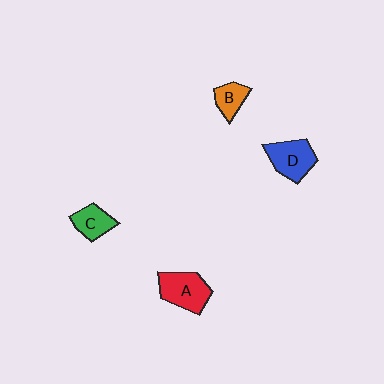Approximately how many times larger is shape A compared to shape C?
Approximately 1.5 times.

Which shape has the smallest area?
Shape B (orange).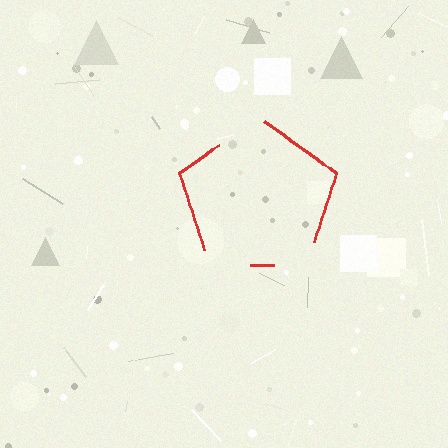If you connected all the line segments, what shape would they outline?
They would outline a pentagon.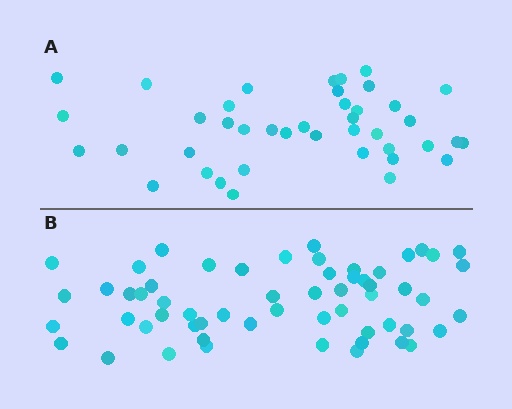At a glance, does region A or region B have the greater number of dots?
Region B (the bottom region) has more dots.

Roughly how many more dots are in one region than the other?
Region B has approximately 15 more dots than region A.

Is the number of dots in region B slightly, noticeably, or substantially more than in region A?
Region B has noticeably more, but not dramatically so. The ratio is roughly 1.4 to 1.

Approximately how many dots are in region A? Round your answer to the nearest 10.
About 40 dots. (The exact count is 41, which rounds to 40.)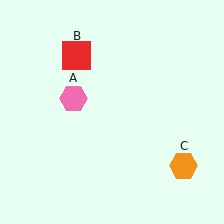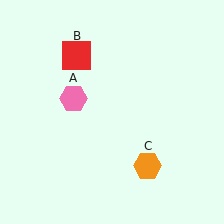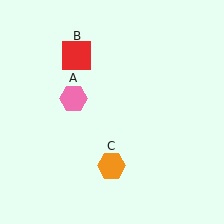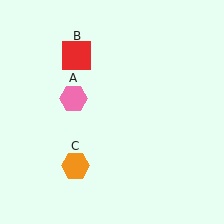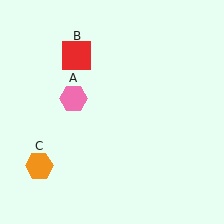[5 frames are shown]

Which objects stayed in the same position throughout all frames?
Pink hexagon (object A) and red square (object B) remained stationary.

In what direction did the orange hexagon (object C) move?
The orange hexagon (object C) moved left.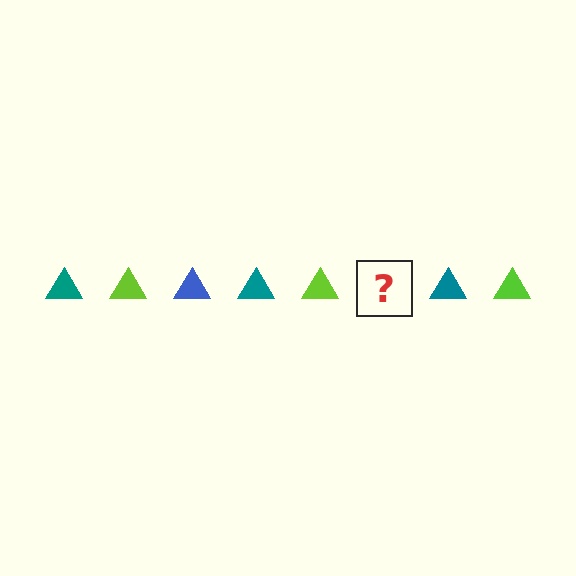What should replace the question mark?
The question mark should be replaced with a blue triangle.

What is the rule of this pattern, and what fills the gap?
The rule is that the pattern cycles through teal, lime, blue triangles. The gap should be filled with a blue triangle.